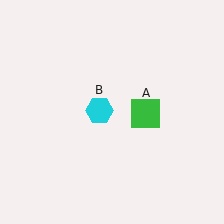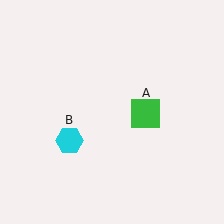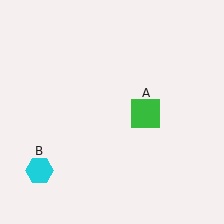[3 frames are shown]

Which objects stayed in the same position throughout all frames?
Green square (object A) remained stationary.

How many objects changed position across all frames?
1 object changed position: cyan hexagon (object B).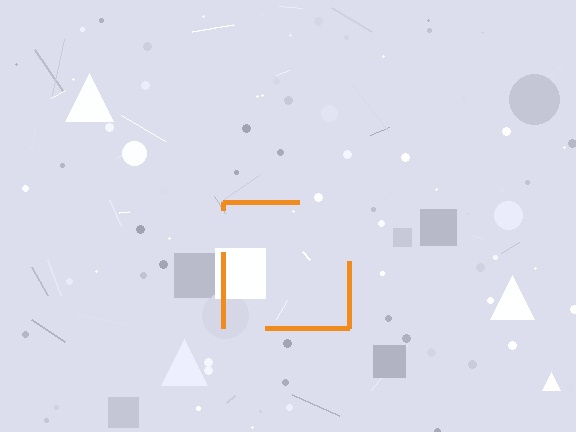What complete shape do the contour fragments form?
The contour fragments form a square.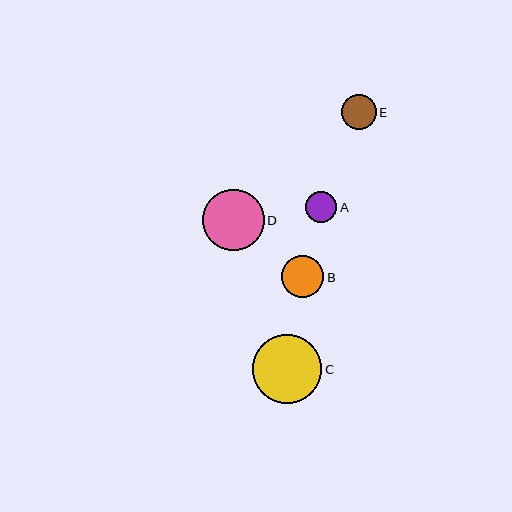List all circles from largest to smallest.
From largest to smallest: C, D, B, E, A.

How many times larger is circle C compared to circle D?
Circle C is approximately 1.1 times the size of circle D.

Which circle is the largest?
Circle C is the largest with a size of approximately 69 pixels.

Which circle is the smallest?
Circle A is the smallest with a size of approximately 31 pixels.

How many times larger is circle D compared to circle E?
Circle D is approximately 1.8 times the size of circle E.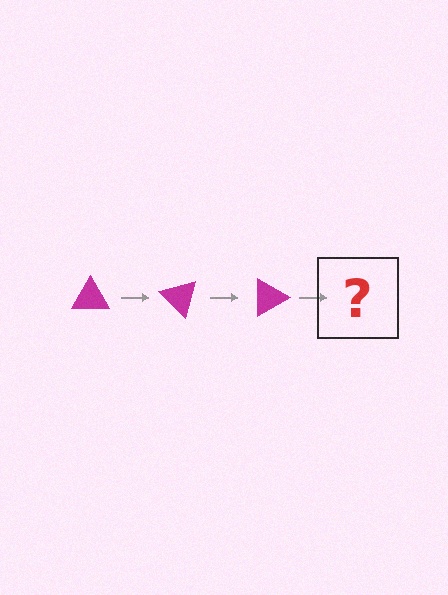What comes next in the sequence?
The next element should be a magenta triangle rotated 135 degrees.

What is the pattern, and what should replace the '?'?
The pattern is that the triangle rotates 45 degrees each step. The '?' should be a magenta triangle rotated 135 degrees.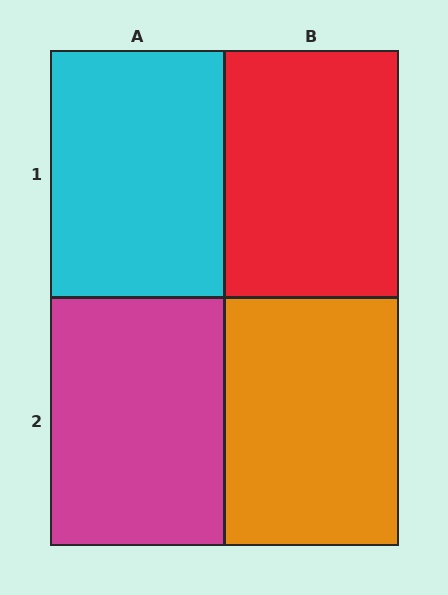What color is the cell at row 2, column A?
Magenta.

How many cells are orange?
1 cell is orange.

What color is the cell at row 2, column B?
Orange.